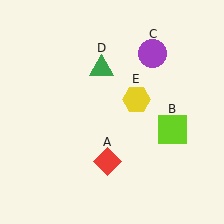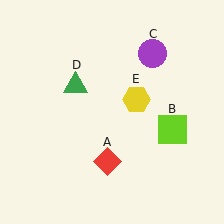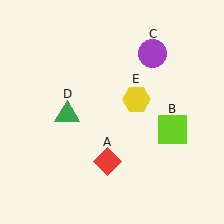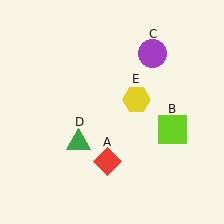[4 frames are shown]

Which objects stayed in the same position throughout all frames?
Red diamond (object A) and lime square (object B) and purple circle (object C) and yellow hexagon (object E) remained stationary.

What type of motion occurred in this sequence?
The green triangle (object D) rotated counterclockwise around the center of the scene.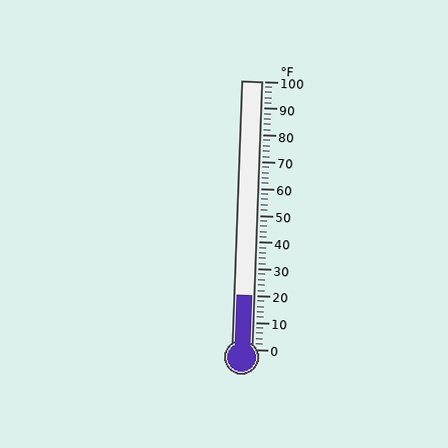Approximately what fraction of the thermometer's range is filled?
The thermometer is filled to approximately 20% of its range.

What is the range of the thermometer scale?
The thermometer scale ranges from 0°F to 100°F.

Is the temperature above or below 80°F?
The temperature is below 80°F.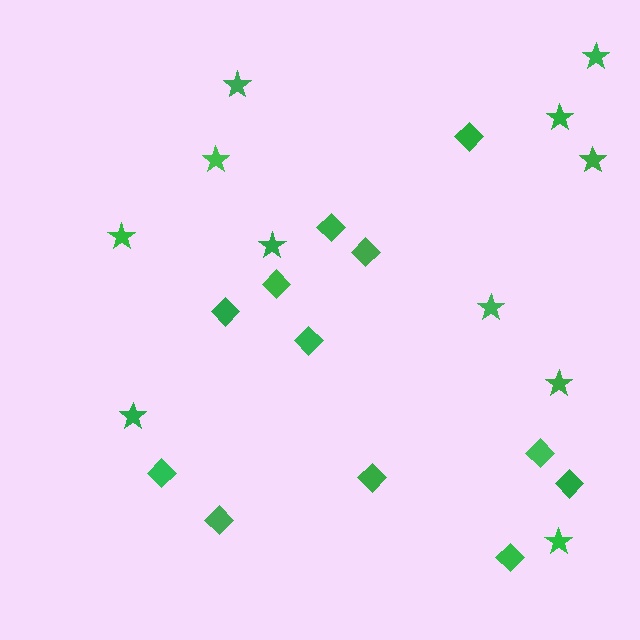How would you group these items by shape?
There are 2 groups: one group of diamonds (12) and one group of stars (11).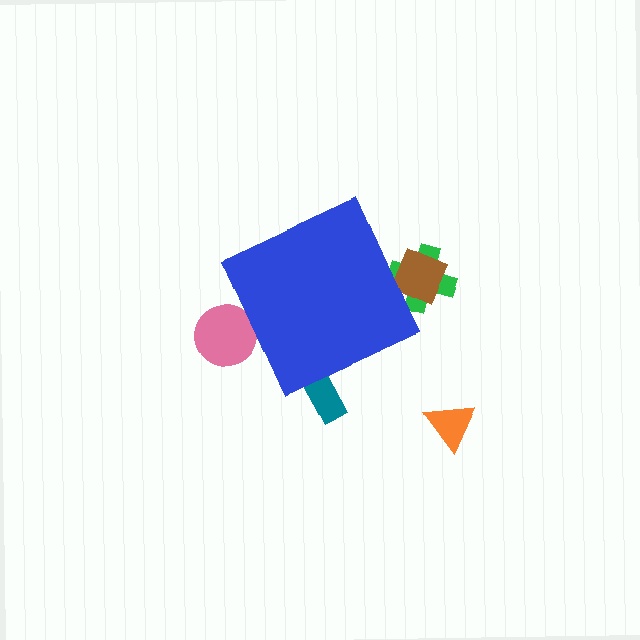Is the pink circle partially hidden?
Yes, the pink circle is partially hidden behind the blue diamond.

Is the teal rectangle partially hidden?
Yes, the teal rectangle is partially hidden behind the blue diamond.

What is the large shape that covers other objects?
A blue diamond.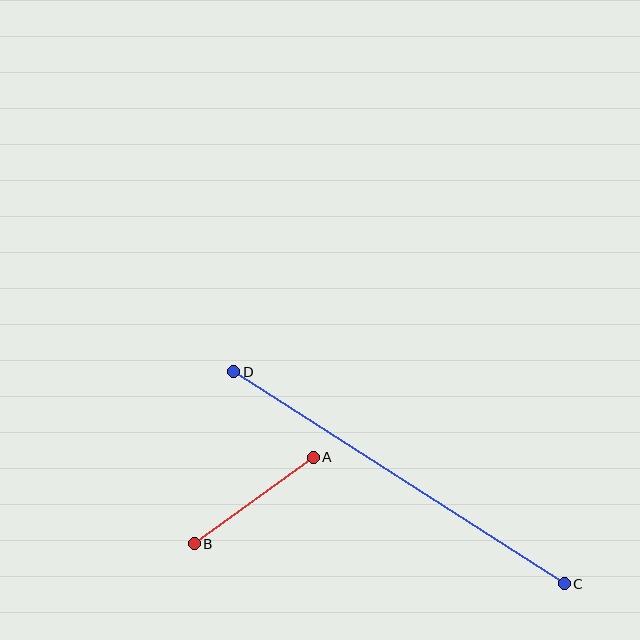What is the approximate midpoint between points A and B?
The midpoint is at approximately (254, 500) pixels.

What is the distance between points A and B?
The distance is approximately 147 pixels.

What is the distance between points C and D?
The distance is approximately 393 pixels.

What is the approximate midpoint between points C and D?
The midpoint is at approximately (399, 478) pixels.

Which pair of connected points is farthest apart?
Points C and D are farthest apart.